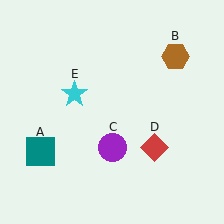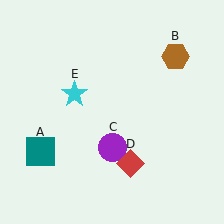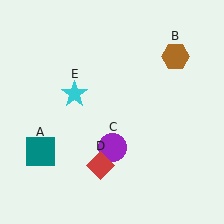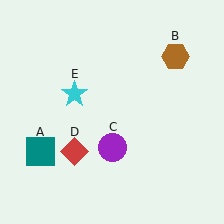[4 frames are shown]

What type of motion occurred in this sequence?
The red diamond (object D) rotated clockwise around the center of the scene.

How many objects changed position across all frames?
1 object changed position: red diamond (object D).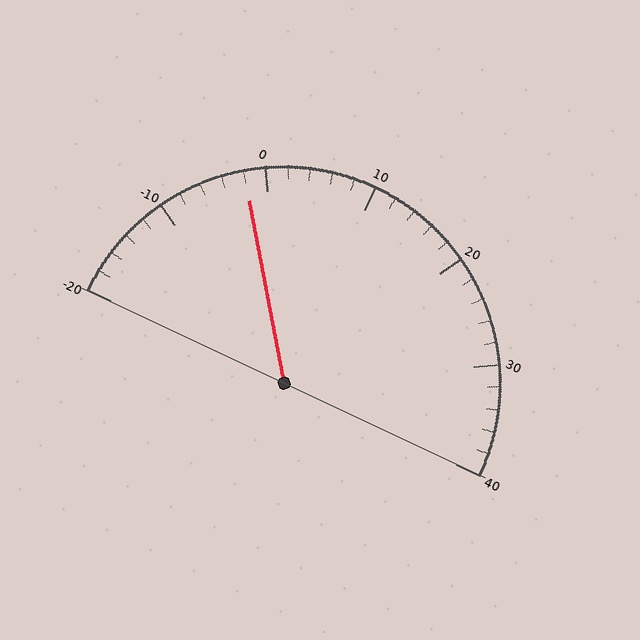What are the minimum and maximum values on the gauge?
The gauge ranges from -20 to 40.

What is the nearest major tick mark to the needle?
The nearest major tick mark is 0.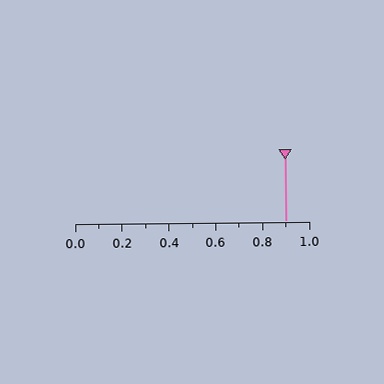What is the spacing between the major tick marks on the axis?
The major ticks are spaced 0.2 apart.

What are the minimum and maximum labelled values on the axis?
The axis runs from 0.0 to 1.0.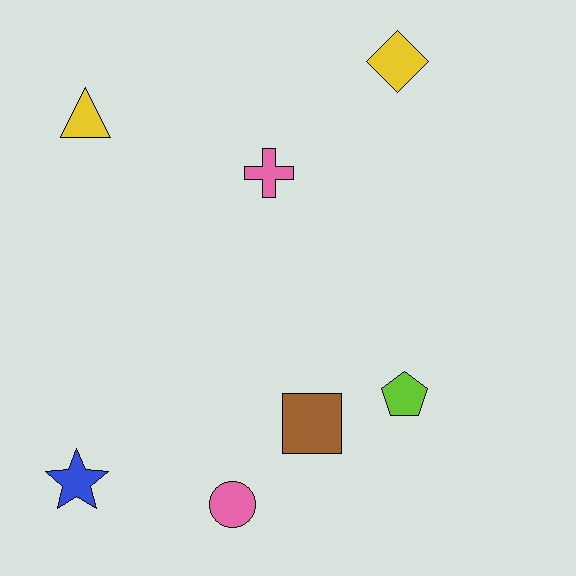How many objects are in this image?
There are 7 objects.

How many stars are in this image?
There is 1 star.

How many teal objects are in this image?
There are no teal objects.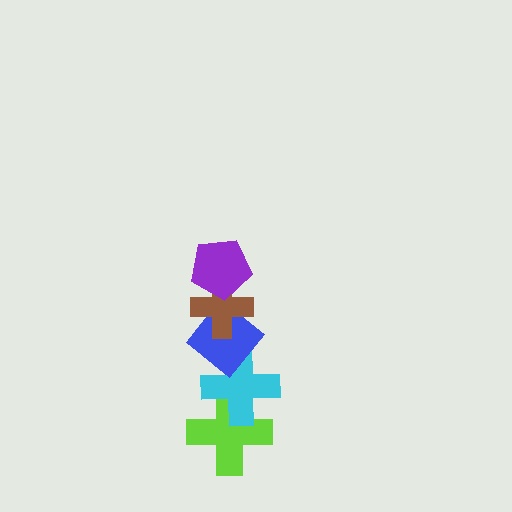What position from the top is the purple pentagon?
The purple pentagon is 1st from the top.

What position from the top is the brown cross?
The brown cross is 2nd from the top.